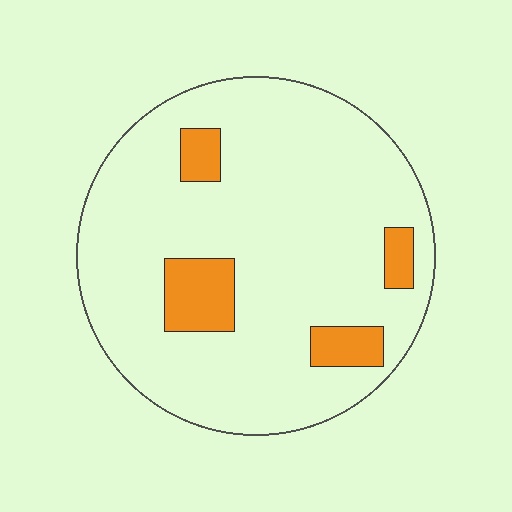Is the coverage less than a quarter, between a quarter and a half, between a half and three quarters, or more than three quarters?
Less than a quarter.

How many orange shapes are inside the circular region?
4.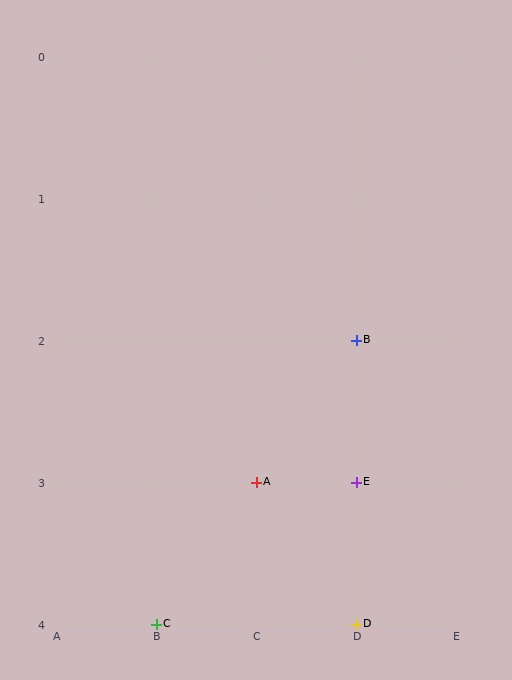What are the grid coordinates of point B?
Point B is at grid coordinates (D, 2).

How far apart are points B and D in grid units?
Points B and D are 2 rows apart.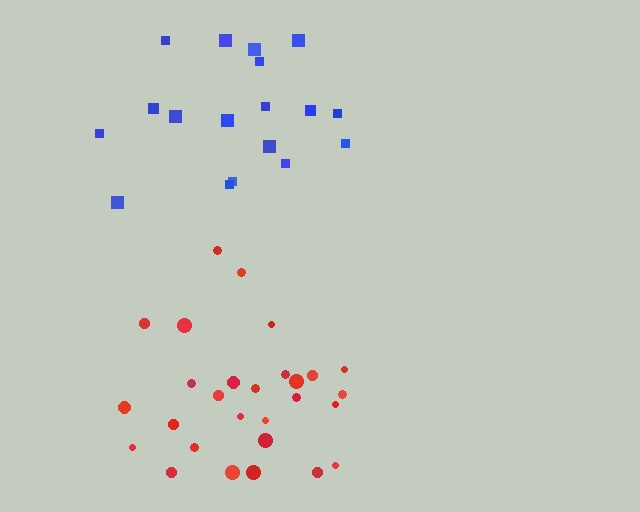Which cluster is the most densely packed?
Red.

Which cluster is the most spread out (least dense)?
Blue.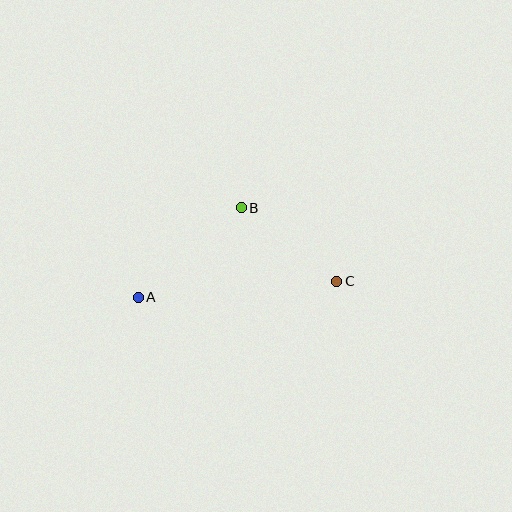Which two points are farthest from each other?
Points A and C are farthest from each other.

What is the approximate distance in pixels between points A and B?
The distance between A and B is approximately 136 pixels.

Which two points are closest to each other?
Points B and C are closest to each other.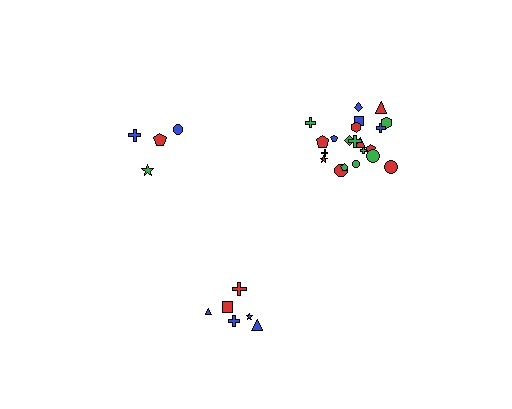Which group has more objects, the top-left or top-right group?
The top-right group.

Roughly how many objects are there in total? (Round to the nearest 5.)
Roughly 30 objects in total.